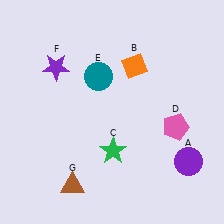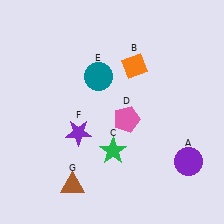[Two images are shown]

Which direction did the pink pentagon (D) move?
The pink pentagon (D) moved left.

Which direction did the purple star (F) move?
The purple star (F) moved down.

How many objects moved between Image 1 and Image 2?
2 objects moved between the two images.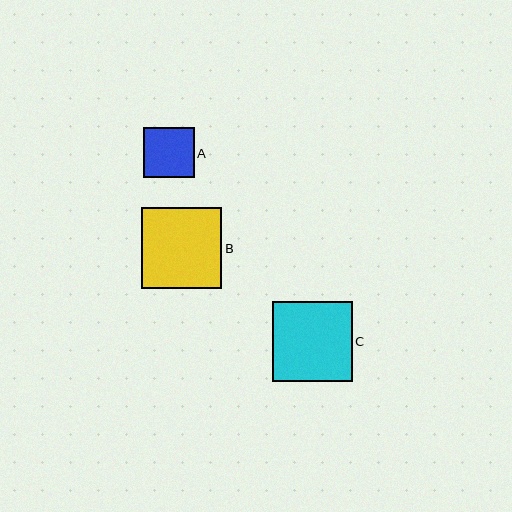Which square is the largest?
Square B is the largest with a size of approximately 81 pixels.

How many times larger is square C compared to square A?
Square C is approximately 1.6 times the size of square A.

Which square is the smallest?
Square A is the smallest with a size of approximately 51 pixels.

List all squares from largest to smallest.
From largest to smallest: B, C, A.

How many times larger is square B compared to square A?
Square B is approximately 1.6 times the size of square A.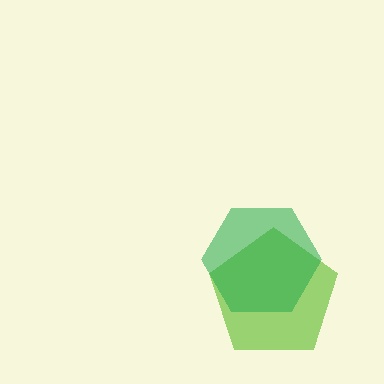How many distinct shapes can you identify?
There are 2 distinct shapes: a lime pentagon, a green hexagon.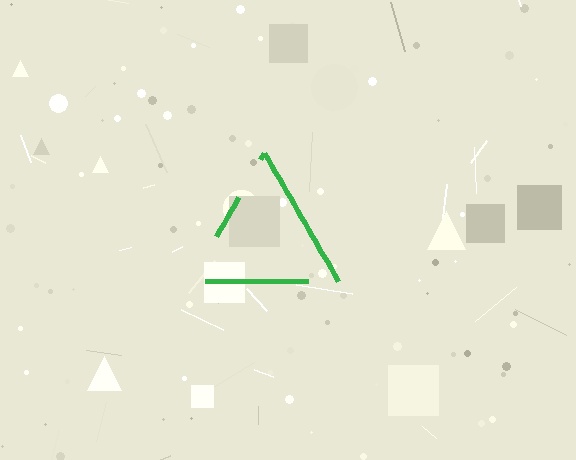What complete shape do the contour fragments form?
The contour fragments form a triangle.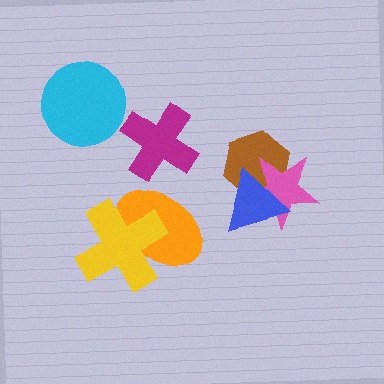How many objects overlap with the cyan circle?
0 objects overlap with the cyan circle.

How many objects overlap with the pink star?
2 objects overlap with the pink star.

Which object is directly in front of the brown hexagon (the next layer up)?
The pink star is directly in front of the brown hexagon.